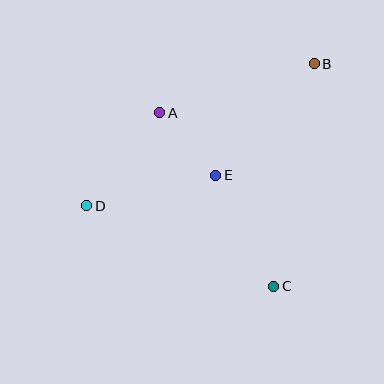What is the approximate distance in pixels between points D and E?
The distance between D and E is approximately 132 pixels.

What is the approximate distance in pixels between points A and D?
The distance between A and D is approximately 118 pixels.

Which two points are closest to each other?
Points A and E are closest to each other.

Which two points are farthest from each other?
Points B and D are farthest from each other.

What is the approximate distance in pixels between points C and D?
The distance between C and D is approximately 203 pixels.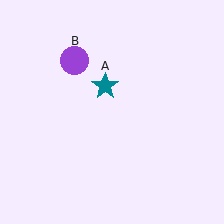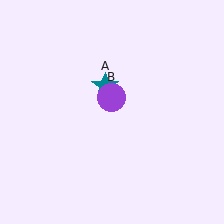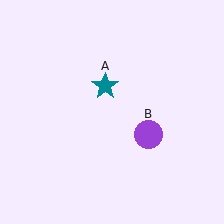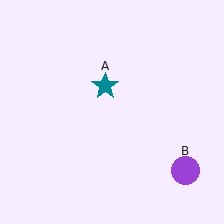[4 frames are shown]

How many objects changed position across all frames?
1 object changed position: purple circle (object B).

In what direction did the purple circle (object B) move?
The purple circle (object B) moved down and to the right.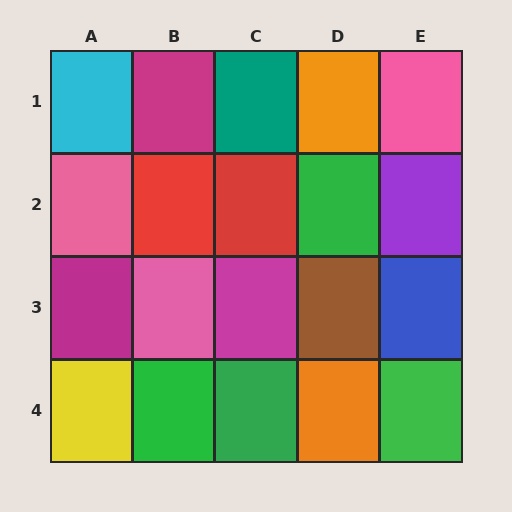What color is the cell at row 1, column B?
Magenta.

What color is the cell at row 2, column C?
Red.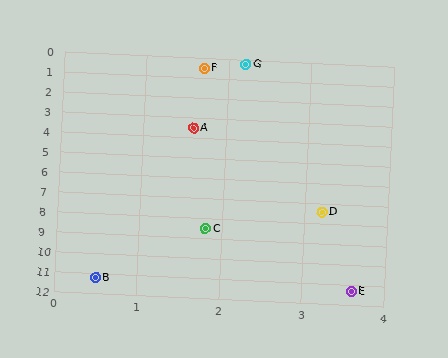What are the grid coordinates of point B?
Point B is at approximately (0.5, 11.2).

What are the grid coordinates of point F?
Point F is at approximately (1.7, 0.5).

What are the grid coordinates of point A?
Point A is at approximately (1.6, 3.5).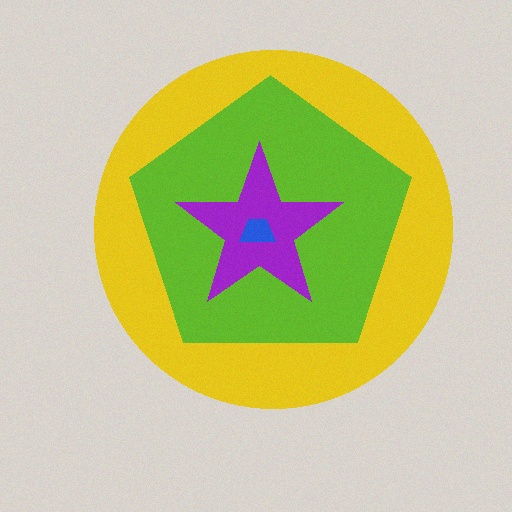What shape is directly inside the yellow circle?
The lime pentagon.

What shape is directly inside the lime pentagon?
The purple star.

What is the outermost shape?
The yellow circle.